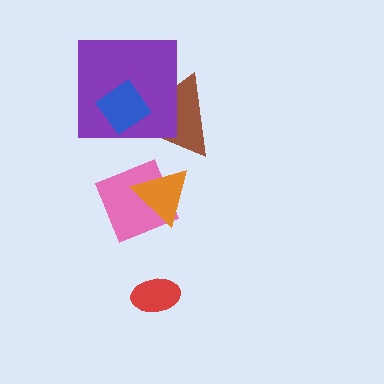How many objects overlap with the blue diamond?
2 objects overlap with the blue diamond.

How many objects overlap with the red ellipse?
0 objects overlap with the red ellipse.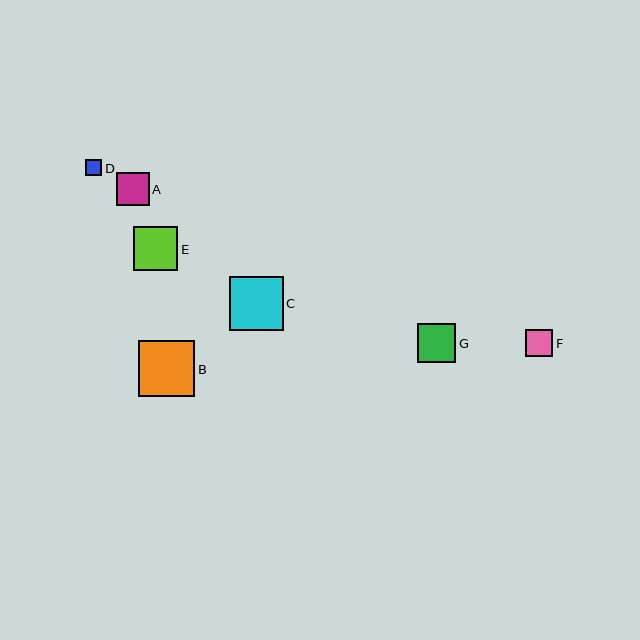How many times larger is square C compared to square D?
Square C is approximately 3.3 times the size of square D.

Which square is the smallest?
Square D is the smallest with a size of approximately 16 pixels.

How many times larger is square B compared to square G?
Square B is approximately 1.5 times the size of square G.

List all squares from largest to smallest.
From largest to smallest: B, C, E, G, A, F, D.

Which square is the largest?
Square B is the largest with a size of approximately 56 pixels.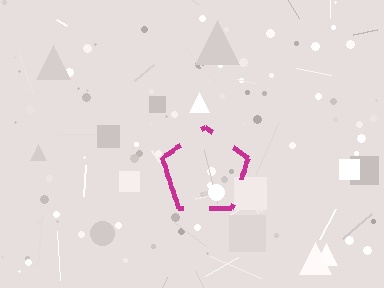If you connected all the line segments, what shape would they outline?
They would outline a pentagon.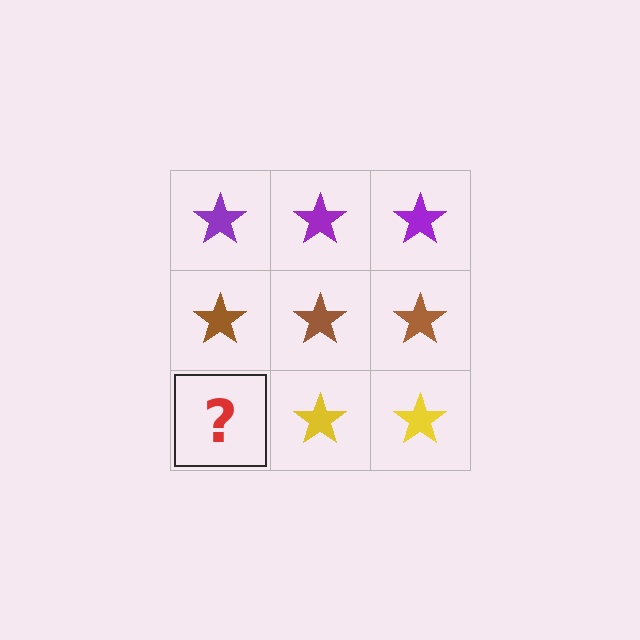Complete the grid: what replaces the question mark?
The question mark should be replaced with a yellow star.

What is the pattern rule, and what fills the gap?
The rule is that each row has a consistent color. The gap should be filled with a yellow star.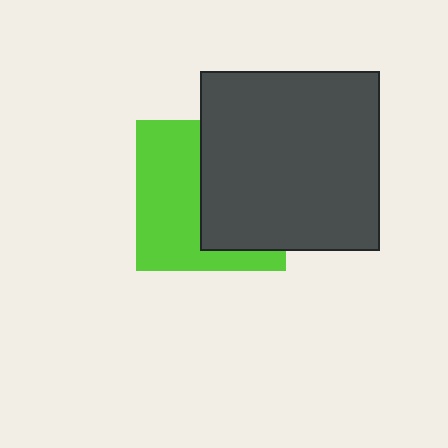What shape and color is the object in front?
The object in front is a dark gray square.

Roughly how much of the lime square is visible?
About half of it is visible (roughly 50%).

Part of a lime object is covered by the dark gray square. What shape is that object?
It is a square.